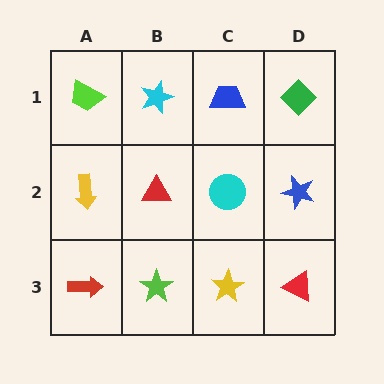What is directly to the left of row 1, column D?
A blue trapezoid.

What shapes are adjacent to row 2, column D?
A green diamond (row 1, column D), a red triangle (row 3, column D), a cyan circle (row 2, column C).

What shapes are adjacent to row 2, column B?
A cyan star (row 1, column B), a lime star (row 3, column B), a yellow arrow (row 2, column A), a cyan circle (row 2, column C).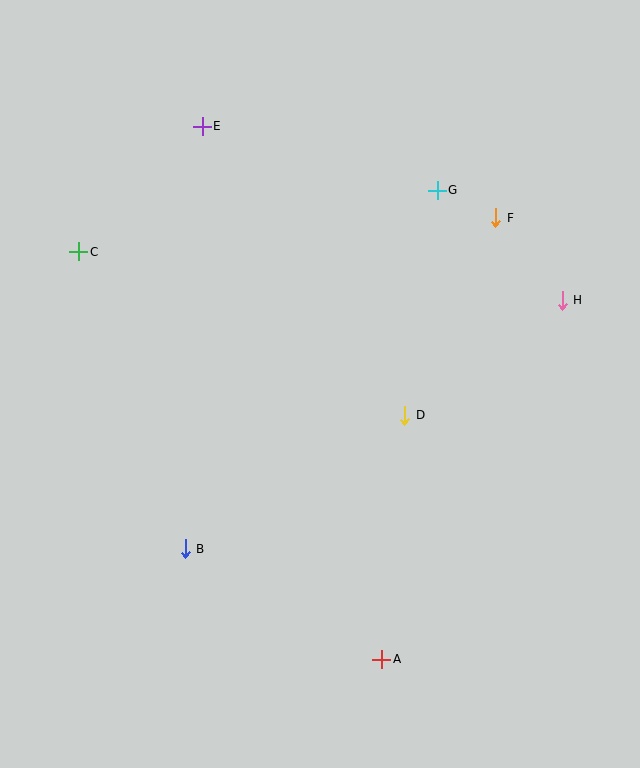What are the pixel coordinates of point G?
Point G is at (437, 190).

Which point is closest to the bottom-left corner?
Point B is closest to the bottom-left corner.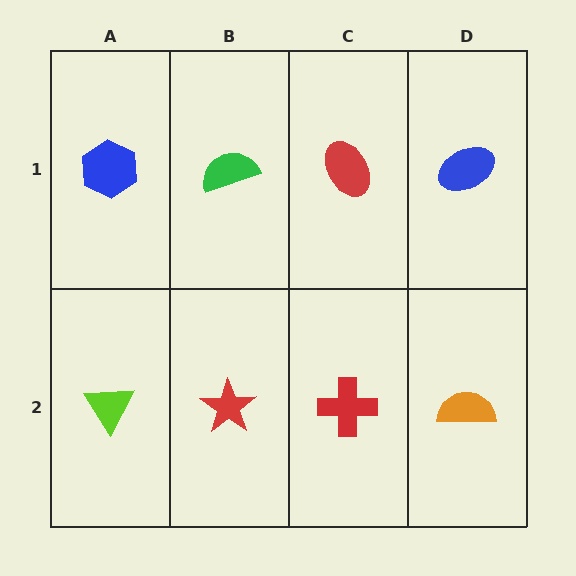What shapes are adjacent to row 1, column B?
A red star (row 2, column B), a blue hexagon (row 1, column A), a red ellipse (row 1, column C).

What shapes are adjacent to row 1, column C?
A red cross (row 2, column C), a green semicircle (row 1, column B), a blue ellipse (row 1, column D).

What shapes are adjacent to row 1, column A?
A lime triangle (row 2, column A), a green semicircle (row 1, column B).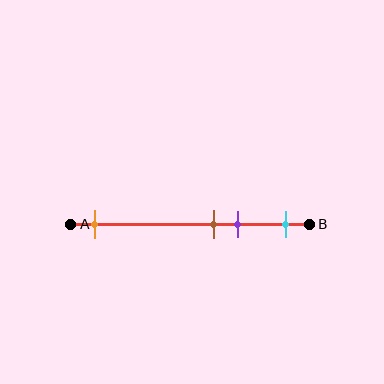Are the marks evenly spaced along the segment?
No, the marks are not evenly spaced.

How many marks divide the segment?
There are 4 marks dividing the segment.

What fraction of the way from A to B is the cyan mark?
The cyan mark is approximately 90% (0.9) of the way from A to B.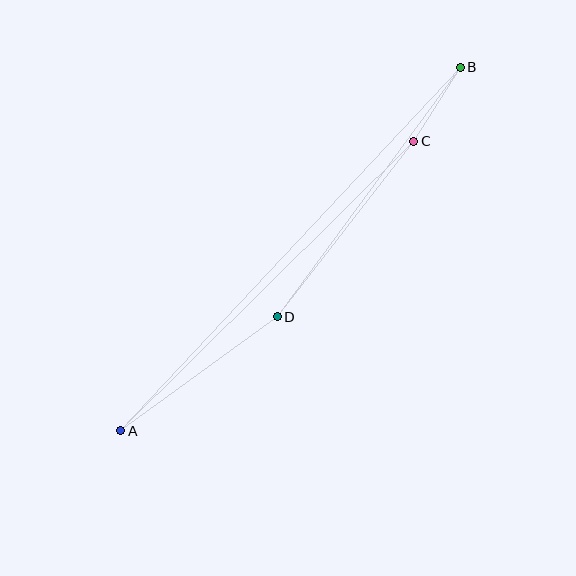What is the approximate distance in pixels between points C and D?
The distance between C and D is approximately 222 pixels.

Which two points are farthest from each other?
Points A and B are farthest from each other.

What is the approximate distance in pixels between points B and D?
The distance between B and D is approximately 309 pixels.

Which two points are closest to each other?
Points B and C are closest to each other.